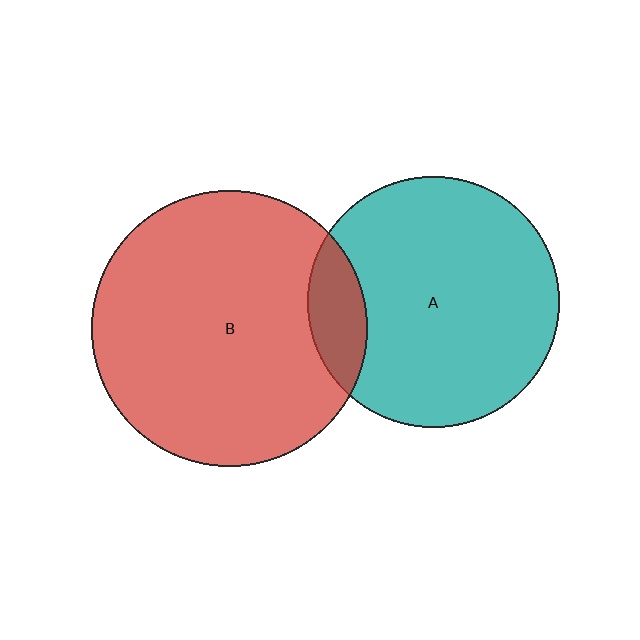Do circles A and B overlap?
Yes.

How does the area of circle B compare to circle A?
Approximately 1.2 times.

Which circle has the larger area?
Circle B (red).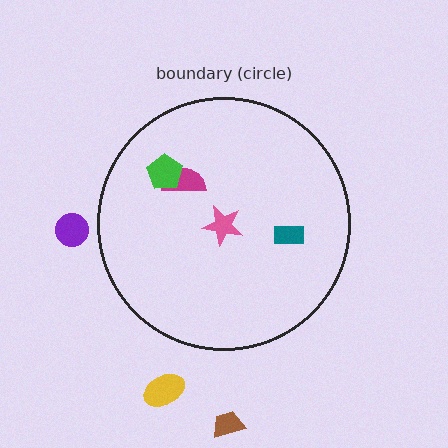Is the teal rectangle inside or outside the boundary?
Inside.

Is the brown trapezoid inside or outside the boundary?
Outside.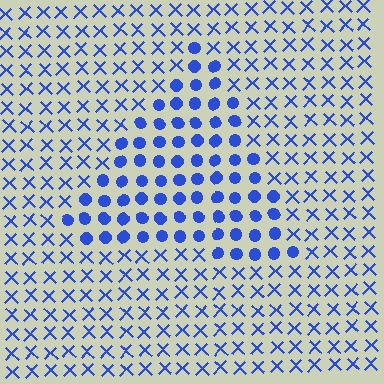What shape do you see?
I see a triangle.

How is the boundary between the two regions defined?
The boundary is defined by a change in element shape: circles inside vs. X marks outside. All elements share the same color and spacing.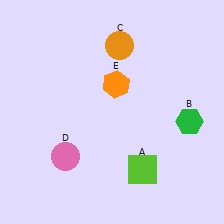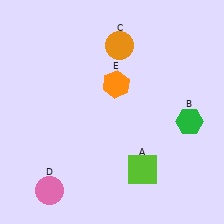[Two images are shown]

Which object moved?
The pink circle (D) moved down.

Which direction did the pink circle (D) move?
The pink circle (D) moved down.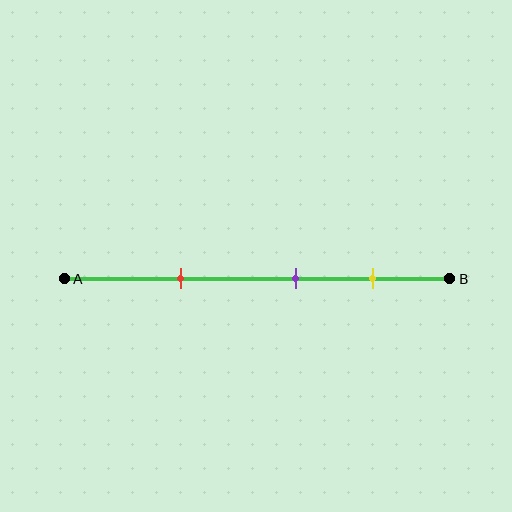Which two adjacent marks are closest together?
The purple and yellow marks are the closest adjacent pair.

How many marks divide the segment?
There are 3 marks dividing the segment.